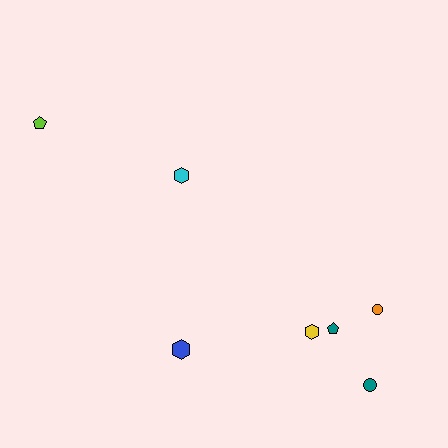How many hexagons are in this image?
There are 3 hexagons.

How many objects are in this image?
There are 7 objects.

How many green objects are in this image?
There are no green objects.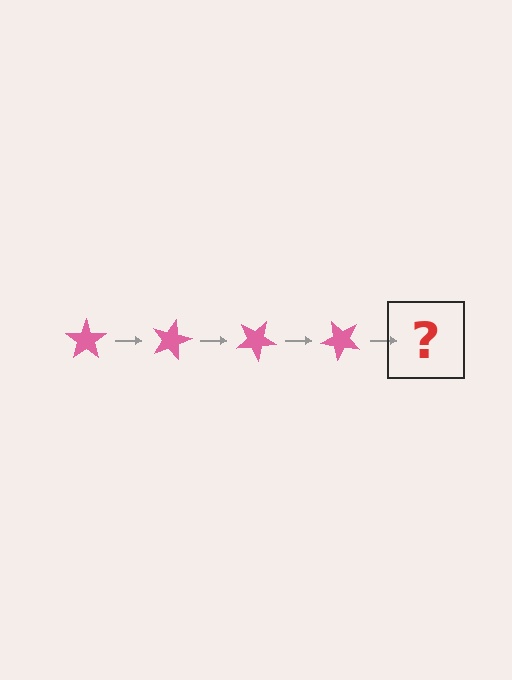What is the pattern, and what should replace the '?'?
The pattern is that the star rotates 15 degrees each step. The '?' should be a pink star rotated 60 degrees.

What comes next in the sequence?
The next element should be a pink star rotated 60 degrees.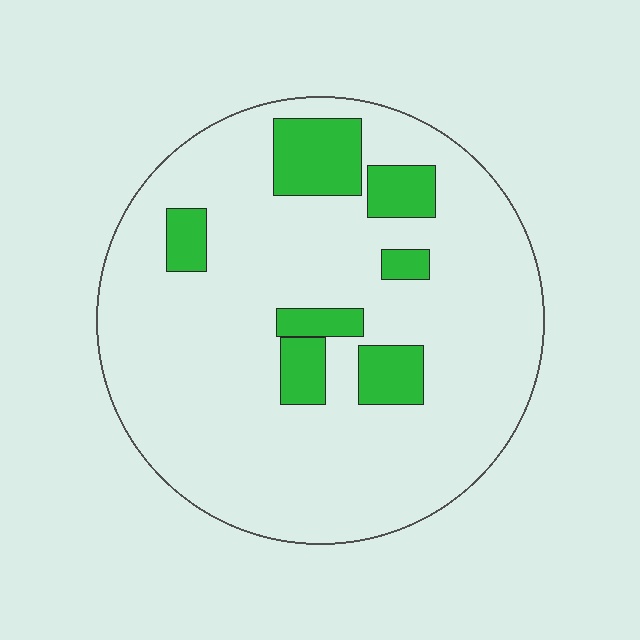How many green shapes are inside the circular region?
7.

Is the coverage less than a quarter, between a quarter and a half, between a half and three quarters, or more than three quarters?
Less than a quarter.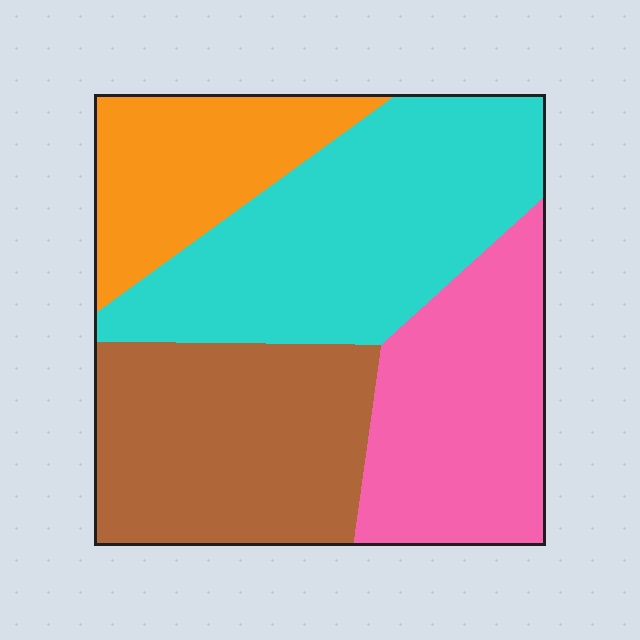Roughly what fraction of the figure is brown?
Brown covers 27% of the figure.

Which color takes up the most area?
Cyan, at roughly 35%.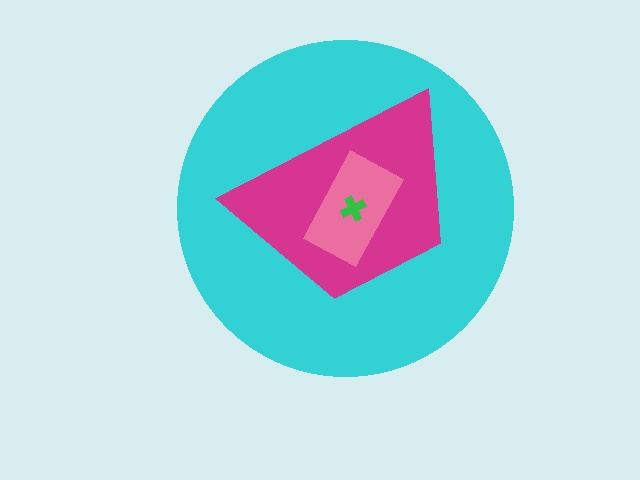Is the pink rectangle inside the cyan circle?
Yes.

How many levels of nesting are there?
4.